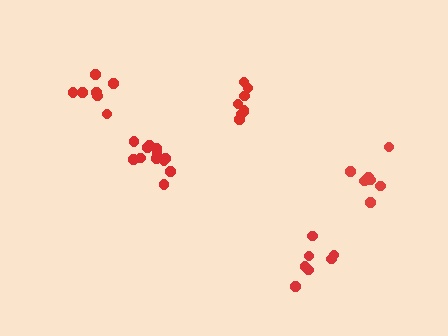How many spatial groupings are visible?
There are 5 spatial groupings.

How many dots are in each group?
Group 1: 12 dots, Group 2: 7 dots, Group 3: 8 dots, Group 4: 7 dots, Group 5: 7 dots (41 total).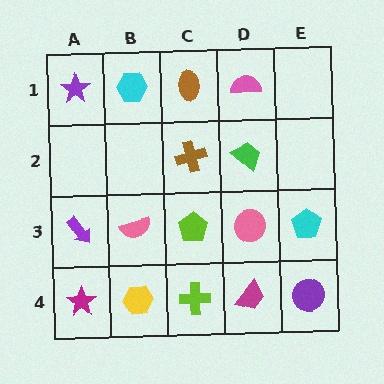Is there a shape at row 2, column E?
No, that cell is empty.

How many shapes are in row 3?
5 shapes.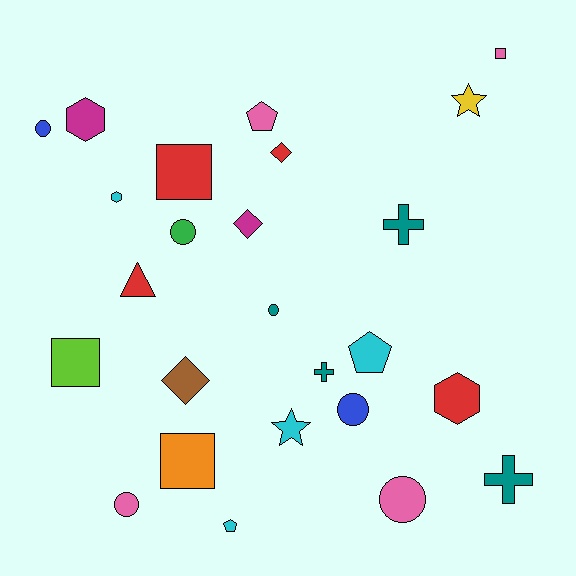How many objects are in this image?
There are 25 objects.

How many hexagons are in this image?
There are 3 hexagons.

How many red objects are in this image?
There are 4 red objects.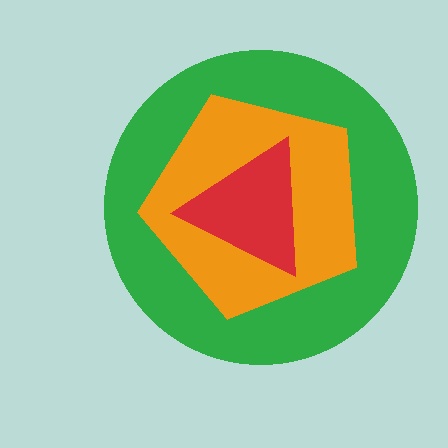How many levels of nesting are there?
3.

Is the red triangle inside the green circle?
Yes.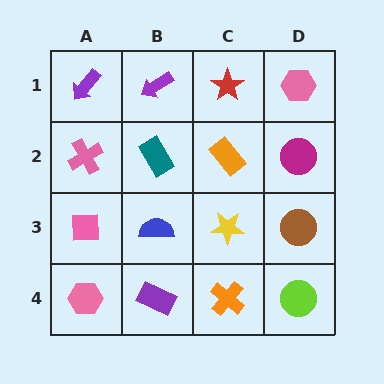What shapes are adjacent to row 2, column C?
A red star (row 1, column C), a yellow star (row 3, column C), a teal rectangle (row 2, column B), a magenta circle (row 2, column D).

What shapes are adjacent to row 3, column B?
A teal rectangle (row 2, column B), a purple rectangle (row 4, column B), a pink square (row 3, column A), a yellow star (row 3, column C).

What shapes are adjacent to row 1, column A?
A pink cross (row 2, column A), a purple arrow (row 1, column B).